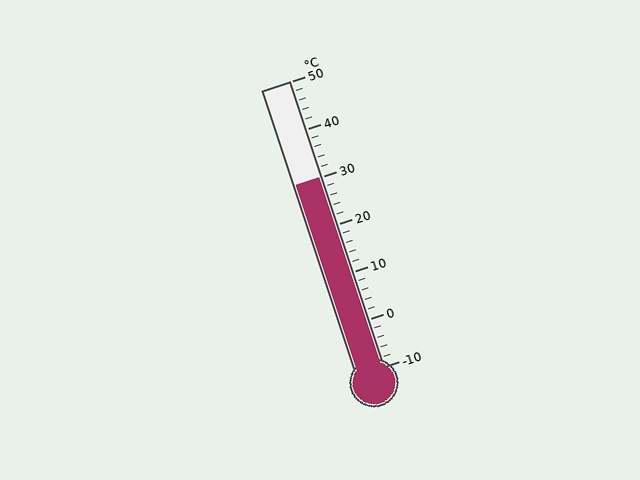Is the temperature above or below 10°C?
The temperature is above 10°C.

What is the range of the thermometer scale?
The thermometer scale ranges from -10°C to 50°C.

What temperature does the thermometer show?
The thermometer shows approximately 30°C.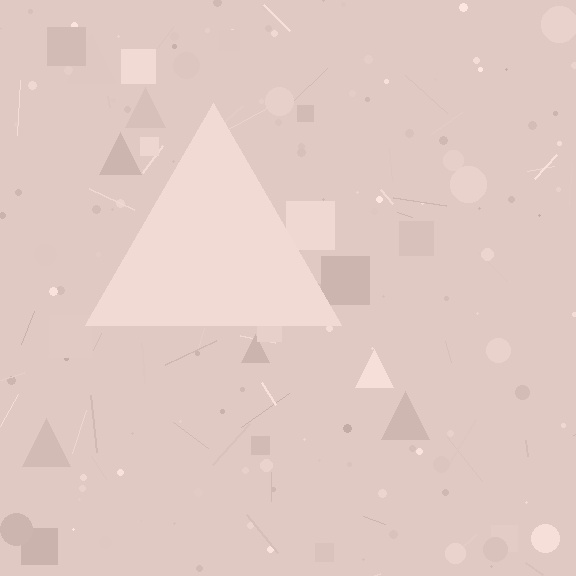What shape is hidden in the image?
A triangle is hidden in the image.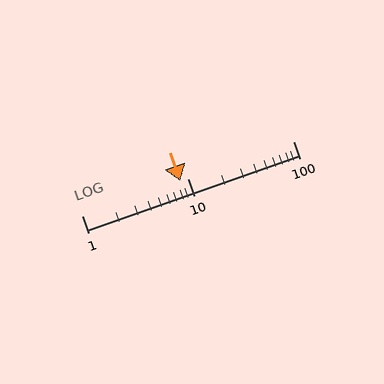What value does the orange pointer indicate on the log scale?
The pointer indicates approximately 8.6.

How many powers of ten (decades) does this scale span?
The scale spans 2 decades, from 1 to 100.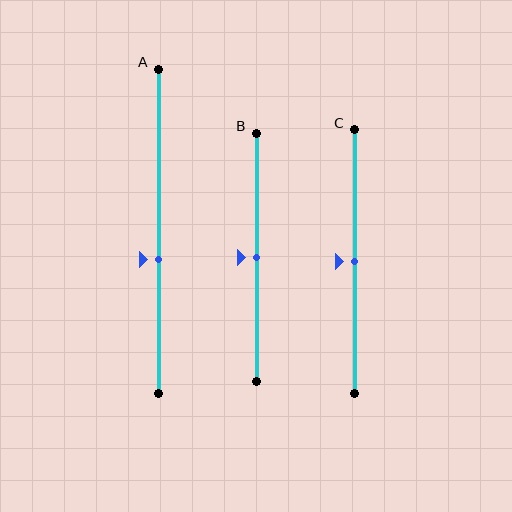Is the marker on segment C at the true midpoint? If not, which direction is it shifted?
Yes, the marker on segment C is at the true midpoint.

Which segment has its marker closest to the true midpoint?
Segment B has its marker closest to the true midpoint.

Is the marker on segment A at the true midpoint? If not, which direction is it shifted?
No, the marker on segment A is shifted downward by about 9% of the segment length.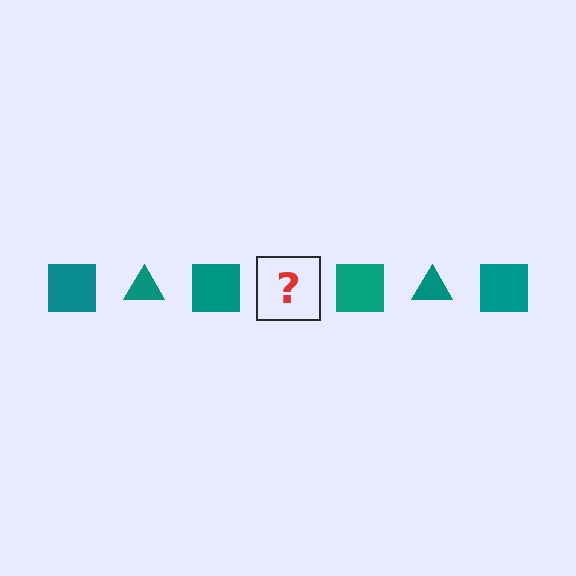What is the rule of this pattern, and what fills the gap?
The rule is that the pattern cycles through square, triangle shapes in teal. The gap should be filled with a teal triangle.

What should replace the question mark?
The question mark should be replaced with a teal triangle.